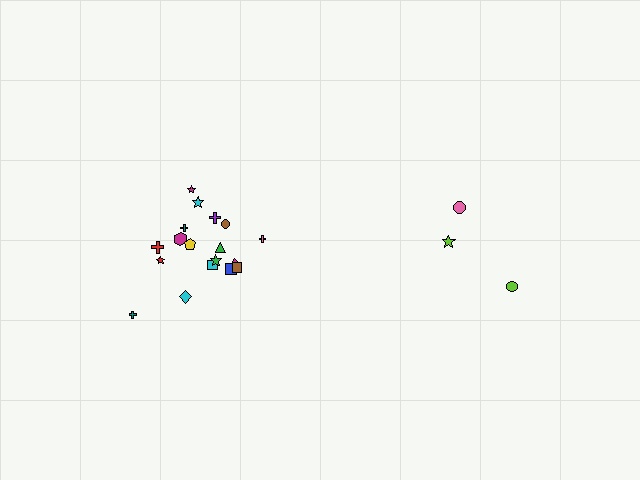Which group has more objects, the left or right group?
The left group.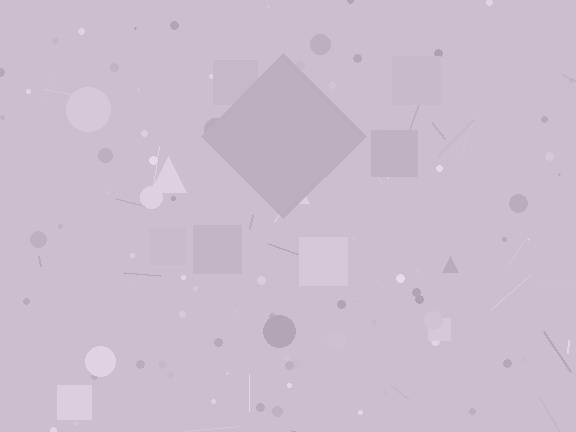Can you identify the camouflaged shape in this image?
The camouflaged shape is a diamond.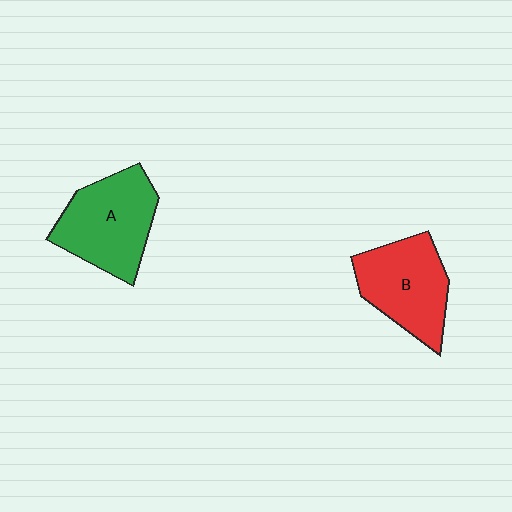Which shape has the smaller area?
Shape B (red).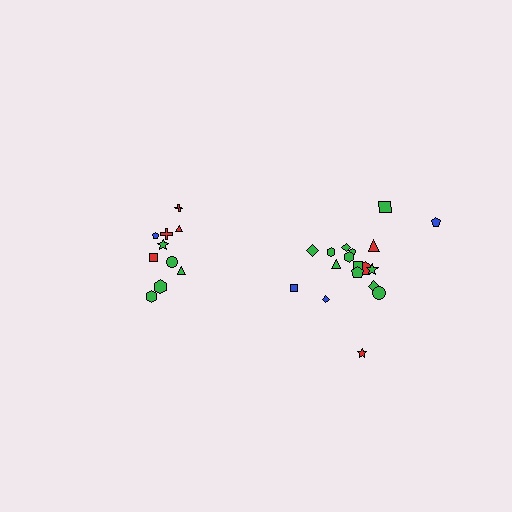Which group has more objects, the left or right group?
The right group.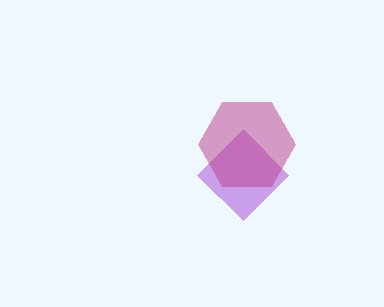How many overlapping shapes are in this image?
There are 2 overlapping shapes in the image.